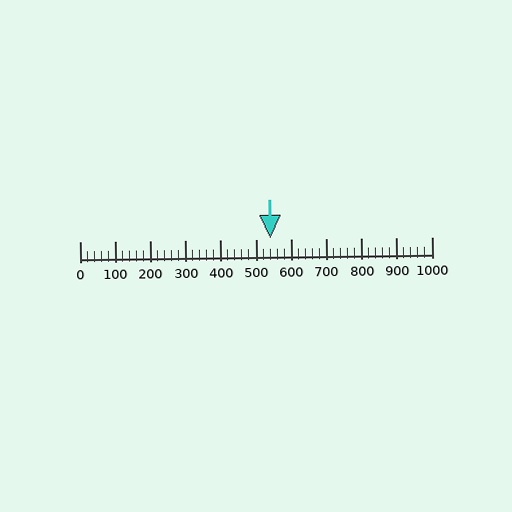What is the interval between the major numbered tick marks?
The major tick marks are spaced 100 units apart.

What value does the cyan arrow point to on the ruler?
The cyan arrow points to approximately 540.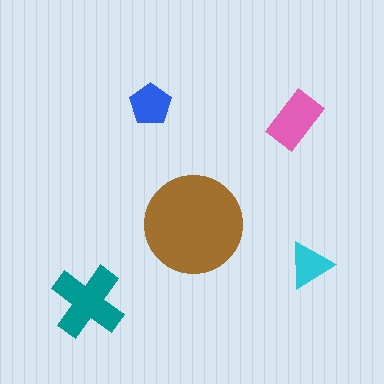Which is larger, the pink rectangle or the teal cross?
The teal cross.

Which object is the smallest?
The cyan triangle.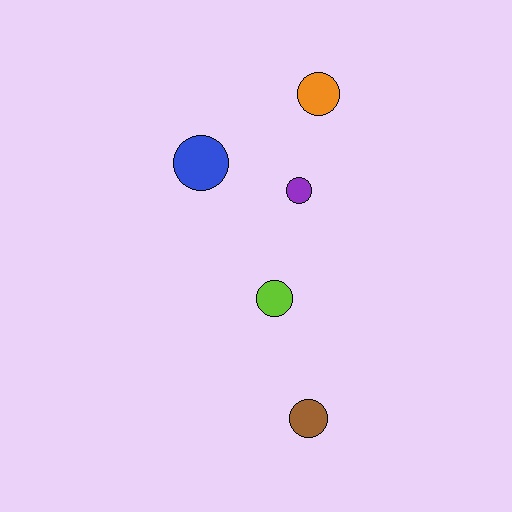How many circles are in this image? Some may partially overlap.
There are 5 circles.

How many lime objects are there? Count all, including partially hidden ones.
There is 1 lime object.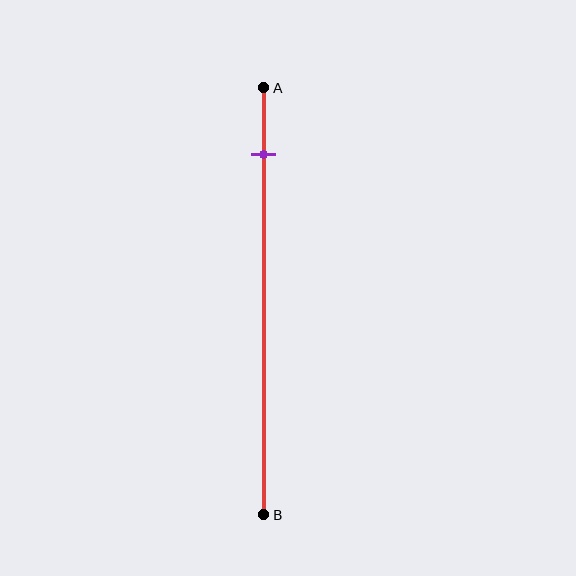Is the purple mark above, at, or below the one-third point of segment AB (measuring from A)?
The purple mark is above the one-third point of segment AB.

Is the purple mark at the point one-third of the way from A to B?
No, the mark is at about 15% from A, not at the 33% one-third point.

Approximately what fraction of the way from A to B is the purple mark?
The purple mark is approximately 15% of the way from A to B.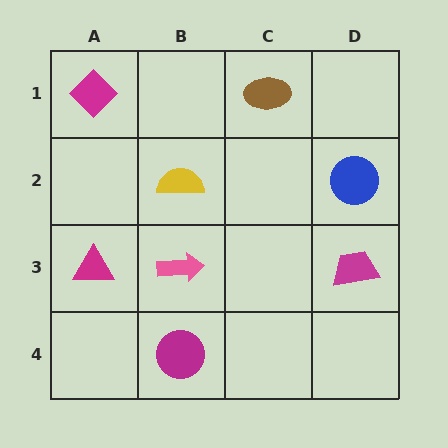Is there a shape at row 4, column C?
No, that cell is empty.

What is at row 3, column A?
A magenta triangle.